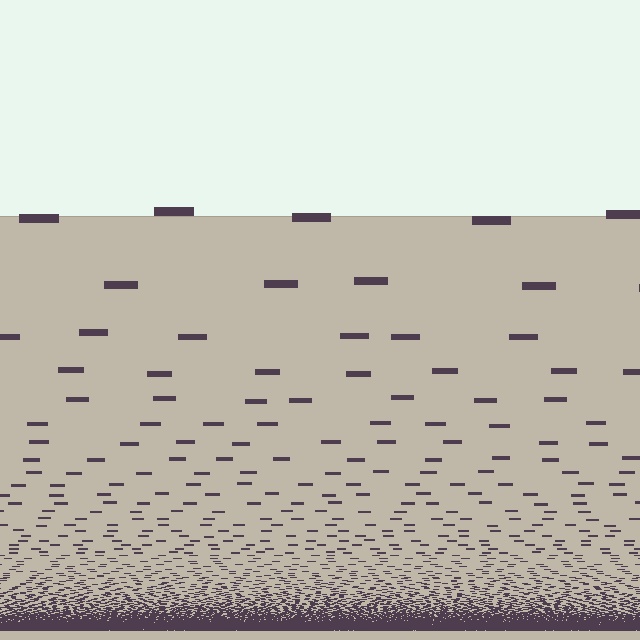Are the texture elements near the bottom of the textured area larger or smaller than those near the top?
Smaller. The gradient is inverted — elements near the bottom are smaller and denser.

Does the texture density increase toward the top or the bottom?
Density increases toward the bottom.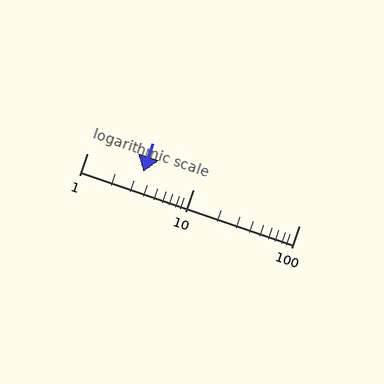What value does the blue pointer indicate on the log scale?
The pointer indicates approximately 3.4.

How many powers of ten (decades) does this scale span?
The scale spans 2 decades, from 1 to 100.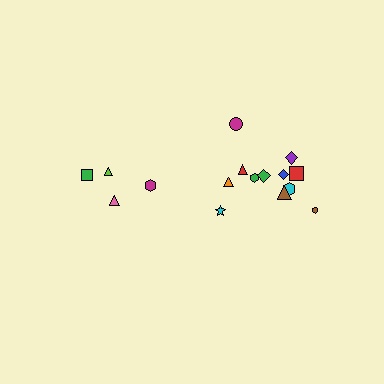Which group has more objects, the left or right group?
The right group.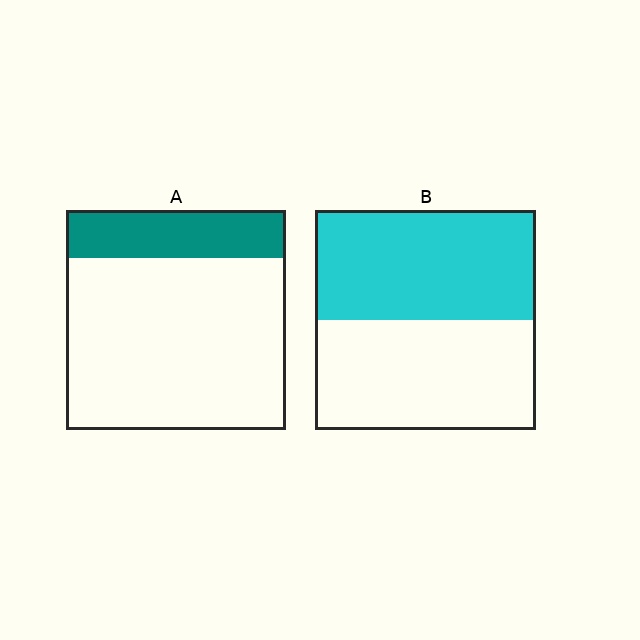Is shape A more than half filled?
No.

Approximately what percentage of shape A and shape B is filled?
A is approximately 20% and B is approximately 50%.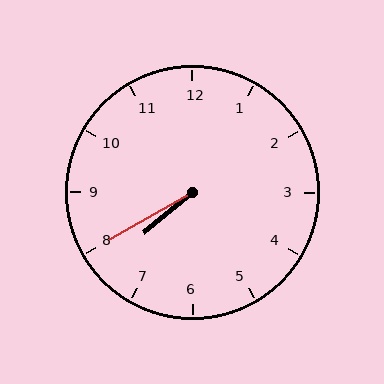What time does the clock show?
7:40.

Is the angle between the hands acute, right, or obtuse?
It is acute.